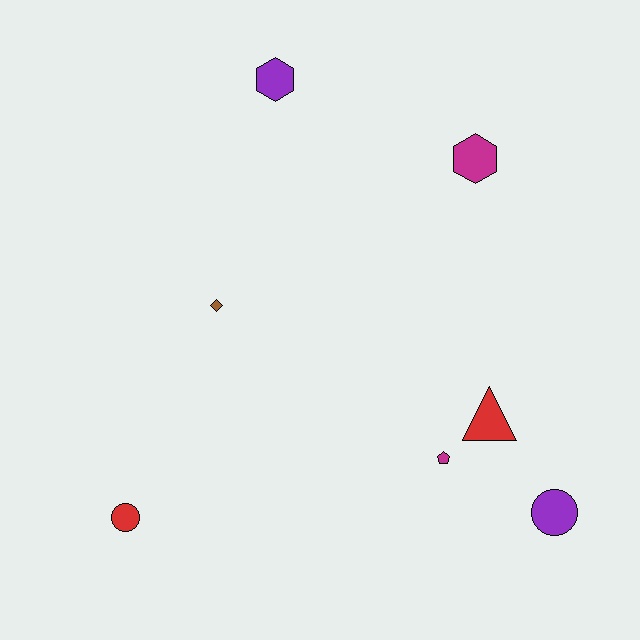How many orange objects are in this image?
There are no orange objects.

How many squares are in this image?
There are no squares.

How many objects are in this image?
There are 7 objects.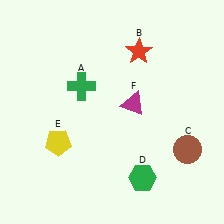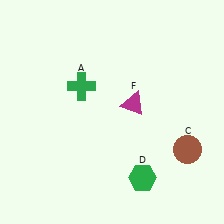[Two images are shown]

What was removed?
The red star (B), the yellow pentagon (E) were removed in Image 2.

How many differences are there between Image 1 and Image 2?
There are 2 differences between the two images.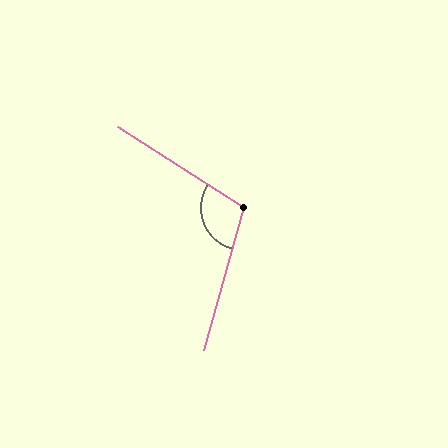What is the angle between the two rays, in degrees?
Approximately 107 degrees.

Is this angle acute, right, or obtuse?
It is obtuse.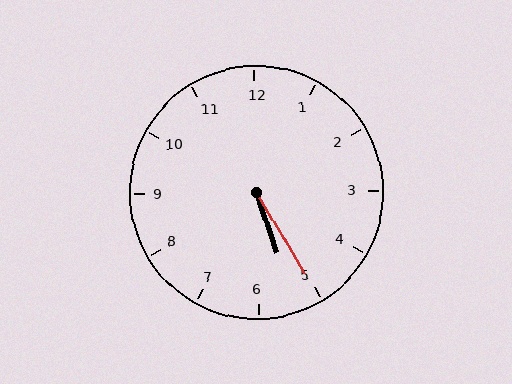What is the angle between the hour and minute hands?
Approximately 12 degrees.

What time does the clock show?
5:25.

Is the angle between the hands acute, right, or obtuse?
It is acute.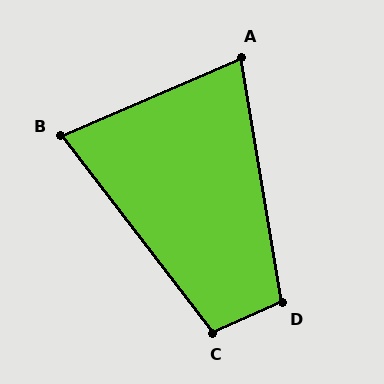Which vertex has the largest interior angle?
D, at approximately 104 degrees.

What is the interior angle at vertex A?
Approximately 76 degrees (acute).